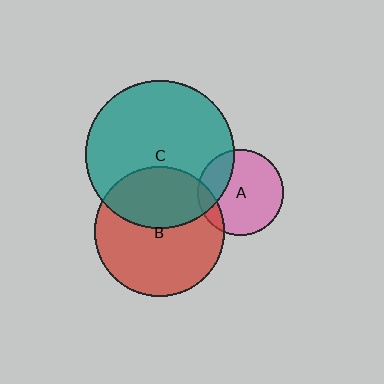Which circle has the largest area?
Circle C (teal).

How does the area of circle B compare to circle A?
Approximately 2.3 times.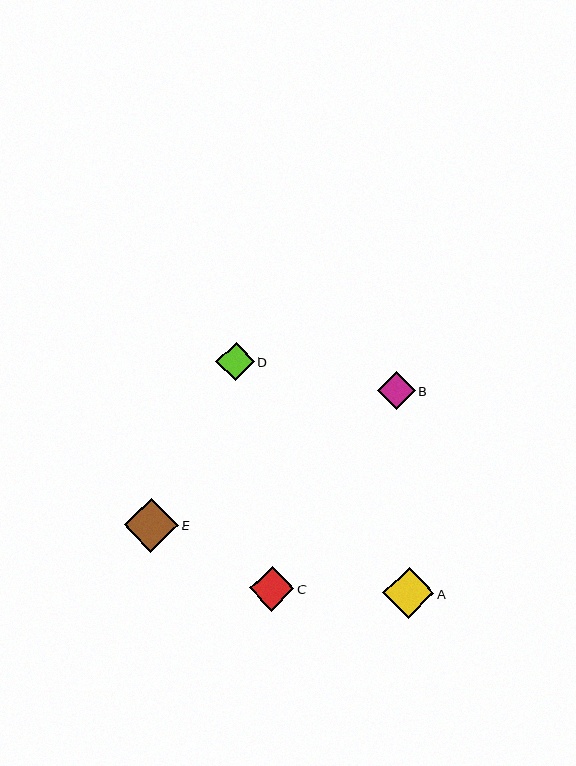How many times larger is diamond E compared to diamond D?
Diamond E is approximately 1.4 times the size of diamond D.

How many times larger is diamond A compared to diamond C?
Diamond A is approximately 1.2 times the size of diamond C.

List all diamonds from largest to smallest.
From largest to smallest: E, A, C, D, B.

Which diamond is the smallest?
Diamond B is the smallest with a size of approximately 38 pixels.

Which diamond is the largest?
Diamond E is the largest with a size of approximately 54 pixels.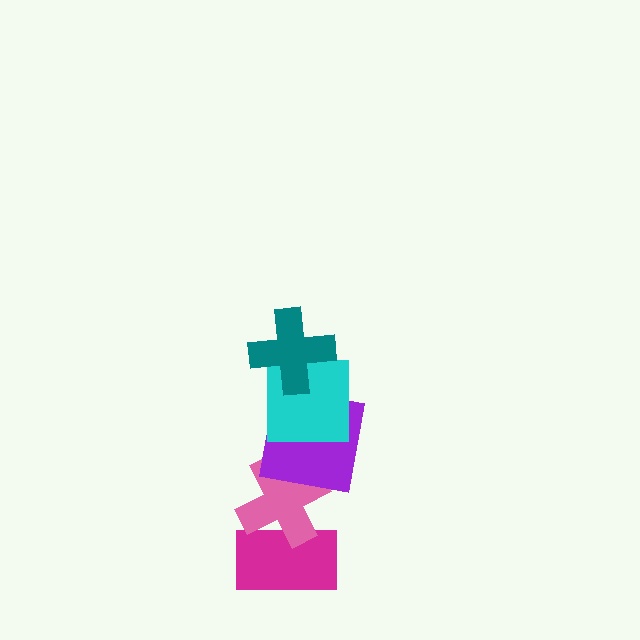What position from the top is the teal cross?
The teal cross is 1st from the top.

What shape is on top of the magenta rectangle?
The pink cross is on top of the magenta rectangle.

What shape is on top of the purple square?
The cyan square is on top of the purple square.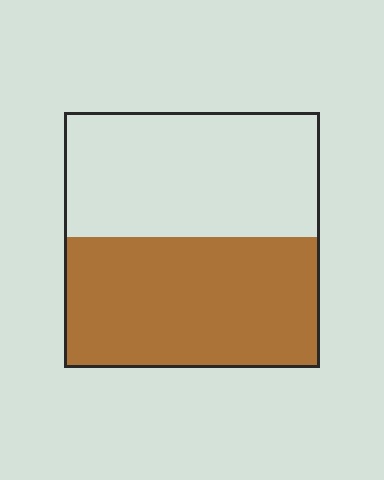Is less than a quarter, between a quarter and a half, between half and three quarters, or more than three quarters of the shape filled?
Between half and three quarters.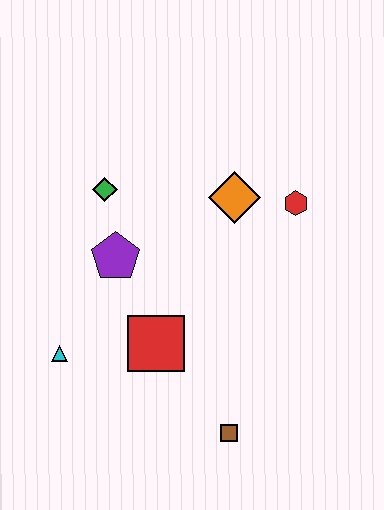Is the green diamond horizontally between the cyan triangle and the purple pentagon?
Yes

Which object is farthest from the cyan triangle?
The red hexagon is farthest from the cyan triangle.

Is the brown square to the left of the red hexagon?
Yes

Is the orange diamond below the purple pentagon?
No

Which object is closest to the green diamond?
The purple pentagon is closest to the green diamond.